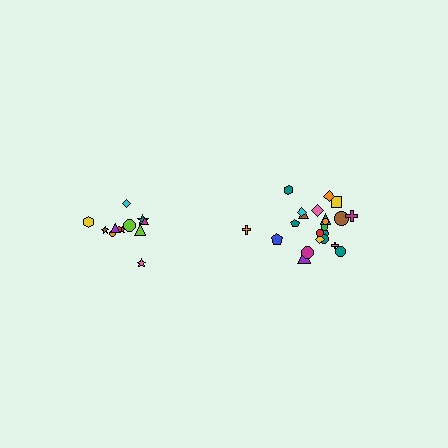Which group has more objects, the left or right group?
The right group.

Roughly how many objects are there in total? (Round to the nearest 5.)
Roughly 35 objects in total.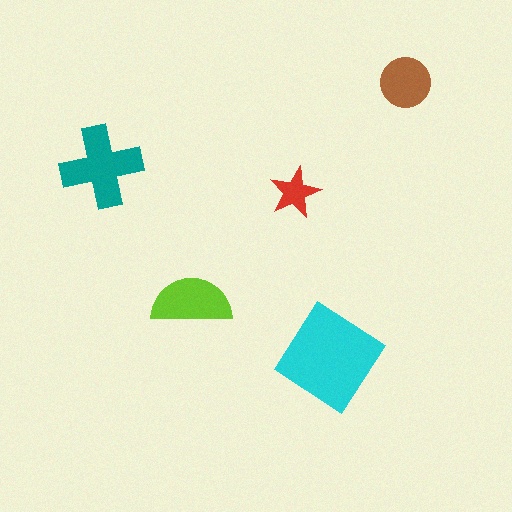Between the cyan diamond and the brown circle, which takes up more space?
The cyan diamond.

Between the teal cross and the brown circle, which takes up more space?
The teal cross.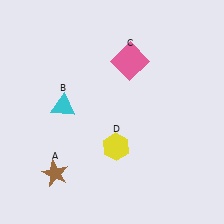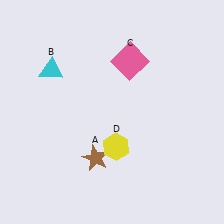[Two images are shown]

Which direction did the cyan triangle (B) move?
The cyan triangle (B) moved up.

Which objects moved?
The objects that moved are: the brown star (A), the cyan triangle (B).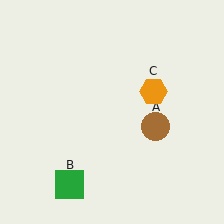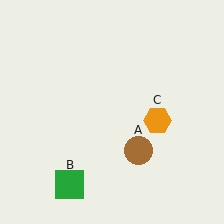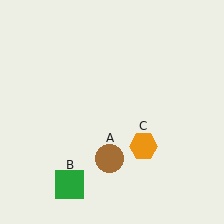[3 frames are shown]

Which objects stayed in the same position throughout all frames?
Green square (object B) remained stationary.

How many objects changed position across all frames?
2 objects changed position: brown circle (object A), orange hexagon (object C).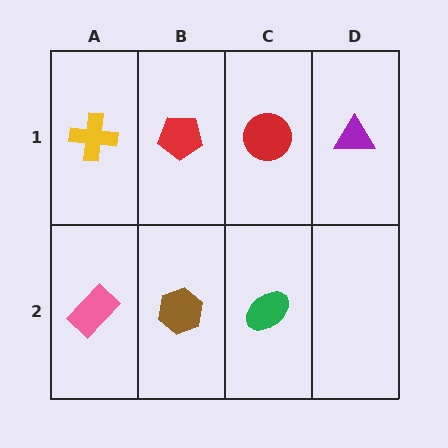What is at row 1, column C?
A red circle.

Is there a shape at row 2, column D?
No, that cell is empty.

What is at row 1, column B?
A red pentagon.